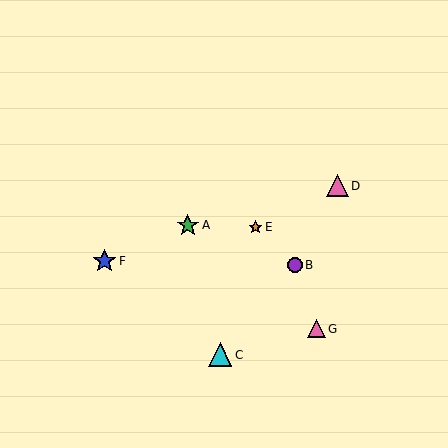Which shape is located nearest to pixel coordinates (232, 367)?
The cyan triangle (labeled C) at (220, 355) is nearest to that location.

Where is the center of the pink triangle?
The center of the pink triangle is at (338, 186).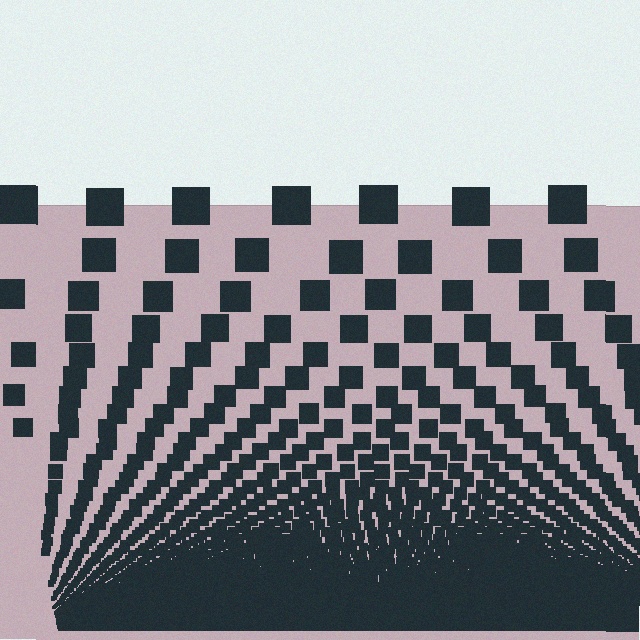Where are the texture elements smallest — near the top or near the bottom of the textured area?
Near the bottom.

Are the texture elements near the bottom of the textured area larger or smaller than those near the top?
Smaller. The gradient is inverted — elements near the bottom are smaller and denser.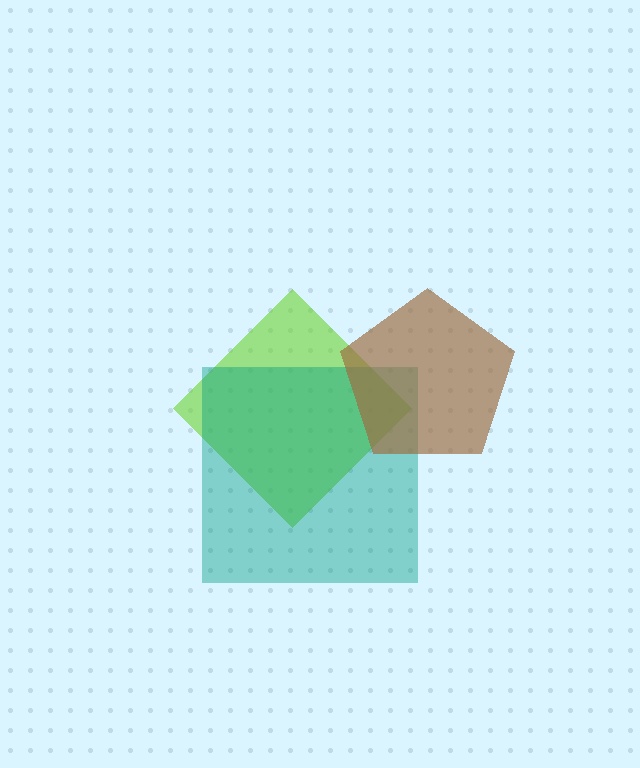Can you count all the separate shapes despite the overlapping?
Yes, there are 3 separate shapes.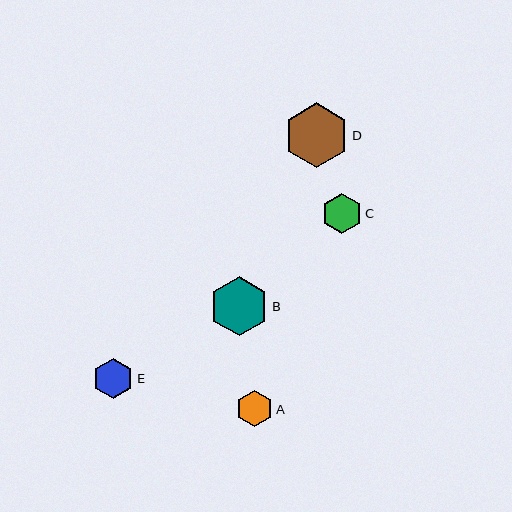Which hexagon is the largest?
Hexagon D is the largest with a size of approximately 65 pixels.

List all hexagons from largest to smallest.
From largest to smallest: D, B, E, C, A.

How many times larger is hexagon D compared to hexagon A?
Hexagon D is approximately 1.8 times the size of hexagon A.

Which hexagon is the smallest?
Hexagon A is the smallest with a size of approximately 36 pixels.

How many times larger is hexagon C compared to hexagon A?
Hexagon C is approximately 1.1 times the size of hexagon A.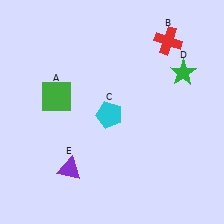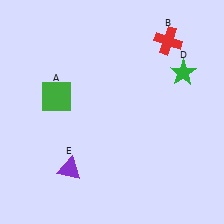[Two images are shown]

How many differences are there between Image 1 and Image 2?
There is 1 difference between the two images.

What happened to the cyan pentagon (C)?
The cyan pentagon (C) was removed in Image 2. It was in the bottom-left area of Image 1.